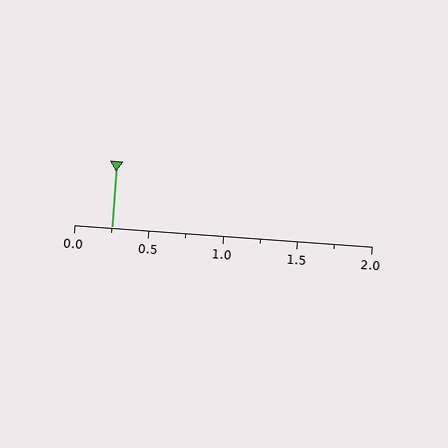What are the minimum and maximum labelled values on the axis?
The axis runs from 0.0 to 2.0.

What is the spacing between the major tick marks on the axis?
The major ticks are spaced 0.5 apart.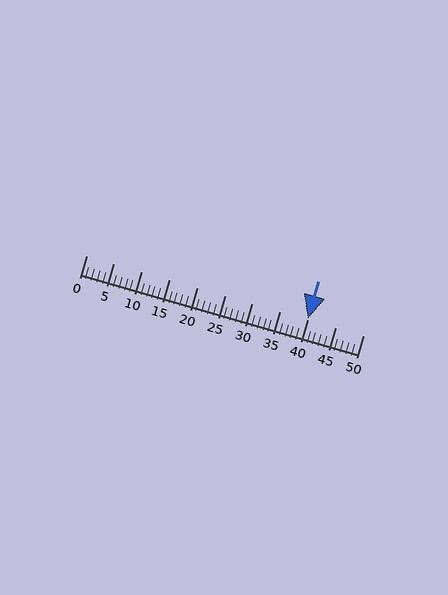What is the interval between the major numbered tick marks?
The major tick marks are spaced 5 units apart.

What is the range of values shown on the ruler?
The ruler shows values from 0 to 50.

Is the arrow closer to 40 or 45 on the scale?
The arrow is closer to 40.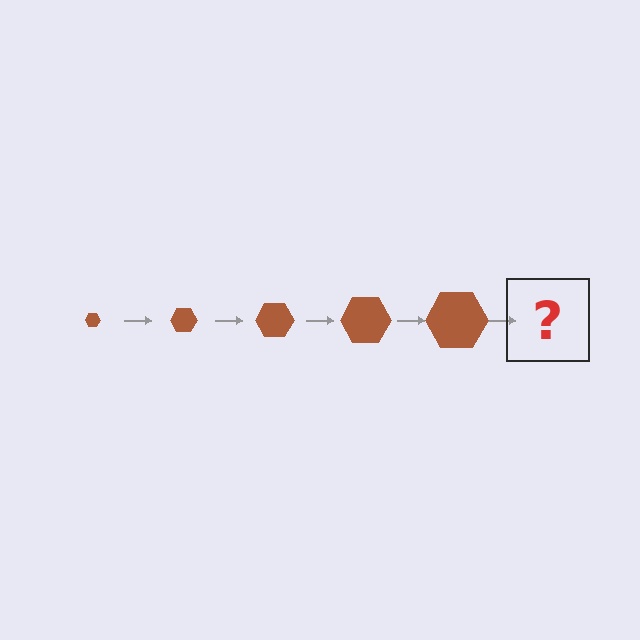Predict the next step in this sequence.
The next step is a brown hexagon, larger than the previous one.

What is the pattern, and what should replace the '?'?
The pattern is that the hexagon gets progressively larger each step. The '?' should be a brown hexagon, larger than the previous one.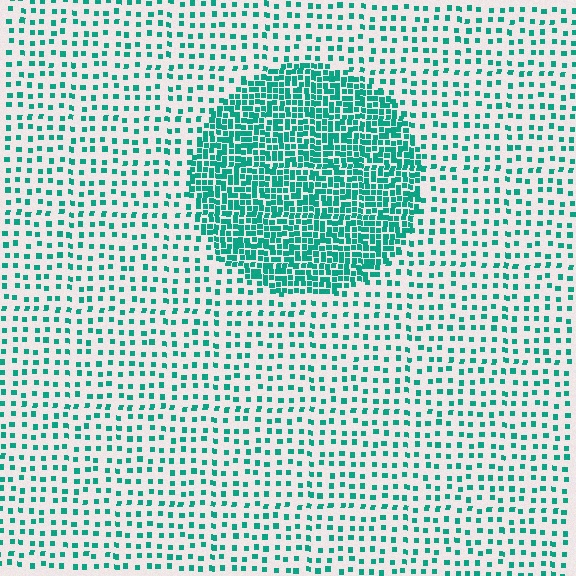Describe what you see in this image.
The image contains small teal elements arranged at two different densities. A circle-shaped region is visible where the elements are more densely packed than the surrounding area.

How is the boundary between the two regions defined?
The boundary is defined by a change in element density (approximately 2.9x ratio). All elements are the same color, size, and shape.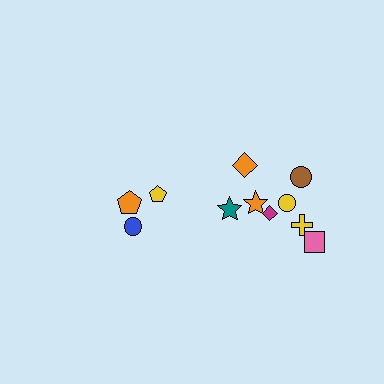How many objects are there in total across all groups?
There are 11 objects.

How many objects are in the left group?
There are 3 objects.